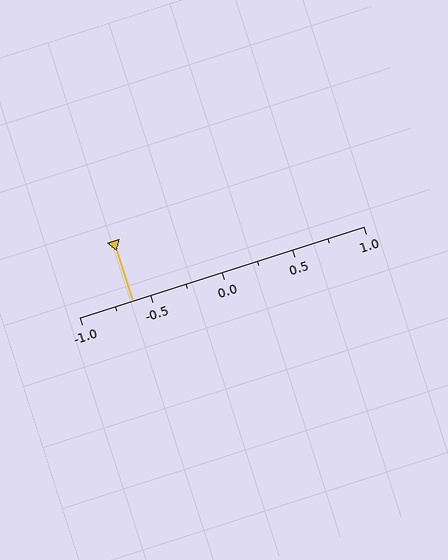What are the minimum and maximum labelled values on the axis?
The axis runs from -1.0 to 1.0.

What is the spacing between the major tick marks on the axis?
The major ticks are spaced 0.5 apart.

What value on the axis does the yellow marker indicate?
The marker indicates approximately -0.62.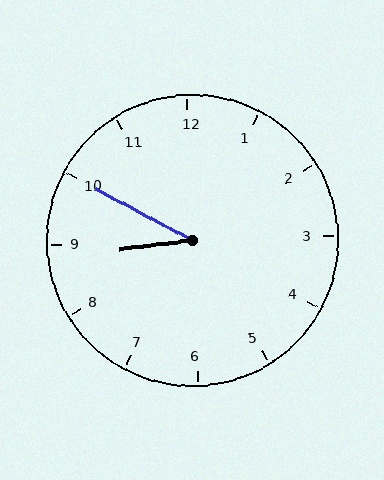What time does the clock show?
8:50.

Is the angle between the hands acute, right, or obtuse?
It is acute.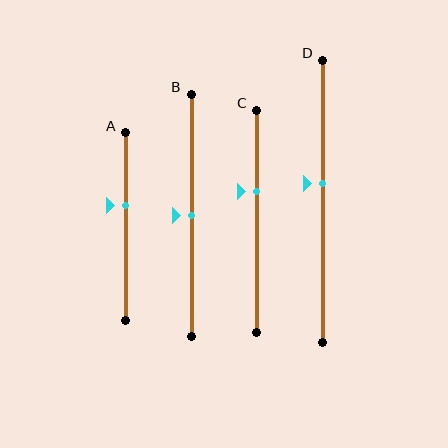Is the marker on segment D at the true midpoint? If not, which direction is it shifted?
No, the marker on segment D is shifted upward by about 6% of the segment length.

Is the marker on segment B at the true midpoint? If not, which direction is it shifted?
Yes, the marker on segment B is at the true midpoint.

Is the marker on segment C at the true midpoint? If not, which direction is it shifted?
No, the marker on segment C is shifted upward by about 14% of the segment length.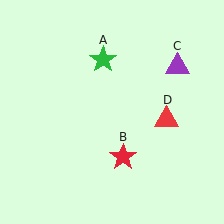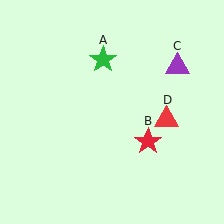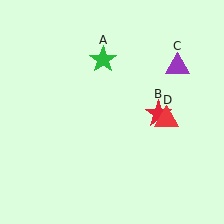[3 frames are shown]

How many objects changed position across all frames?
1 object changed position: red star (object B).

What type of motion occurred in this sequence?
The red star (object B) rotated counterclockwise around the center of the scene.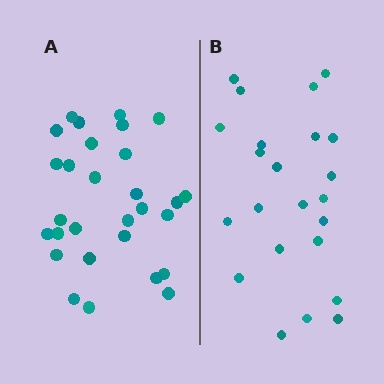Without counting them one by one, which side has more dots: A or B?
Region A (the left region) has more dots.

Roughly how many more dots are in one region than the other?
Region A has about 6 more dots than region B.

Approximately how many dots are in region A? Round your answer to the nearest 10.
About 30 dots. (The exact count is 29, which rounds to 30.)